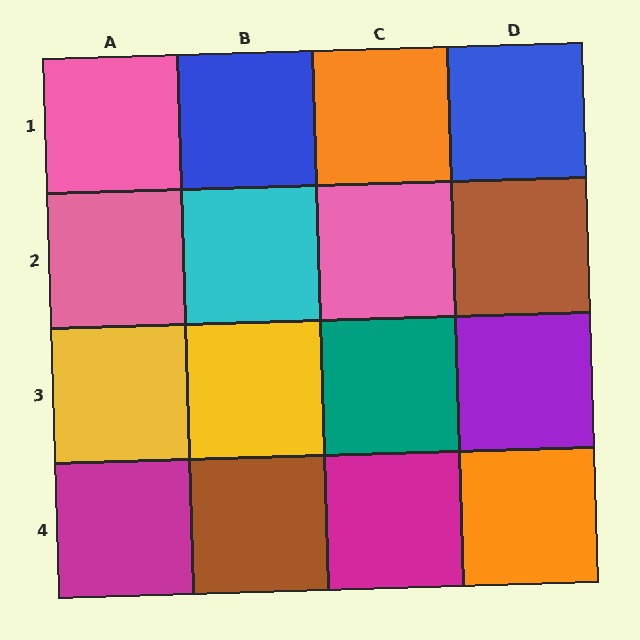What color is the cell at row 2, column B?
Cyan.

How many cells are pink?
3 cells are pink.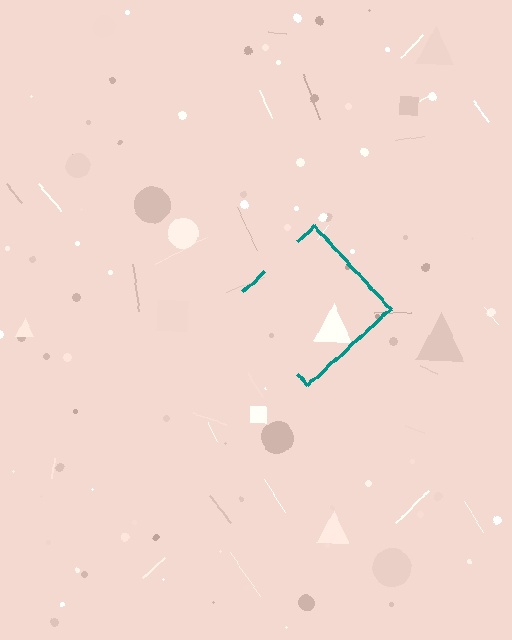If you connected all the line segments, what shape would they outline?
They would outline a diamond.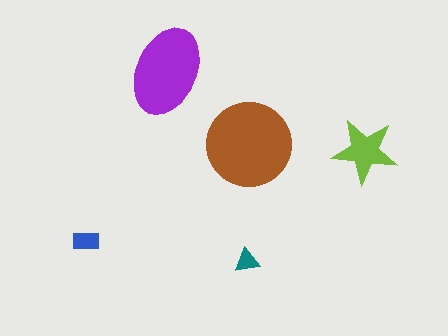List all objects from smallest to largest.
The teal triangle, the blue rectangle, the lime star, the purple ellipse, the brown circle.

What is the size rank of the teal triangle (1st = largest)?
5th.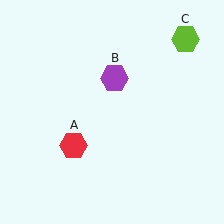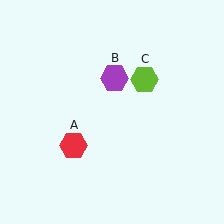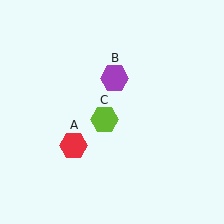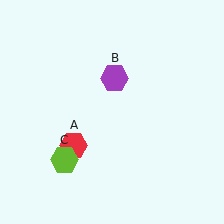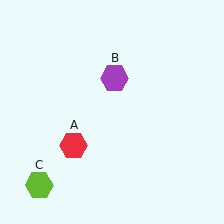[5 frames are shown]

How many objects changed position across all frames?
1 object changed position: lime hexagon (object C).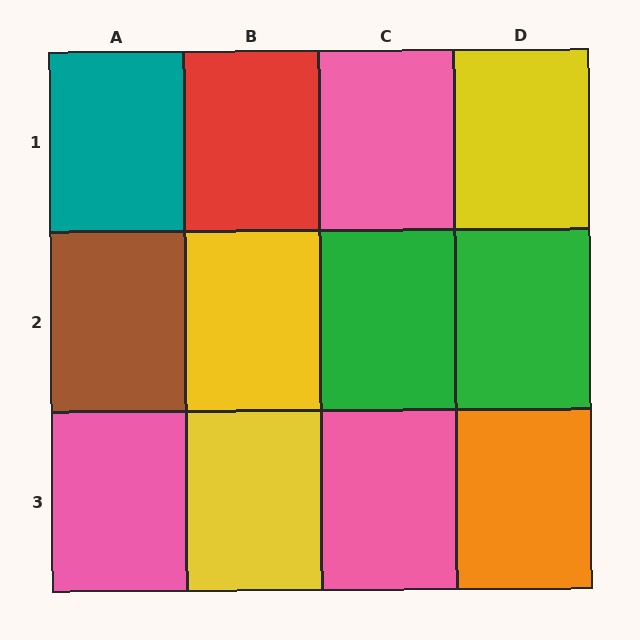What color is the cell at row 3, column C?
Pink.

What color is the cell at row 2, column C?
Green.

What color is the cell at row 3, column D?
Orange.